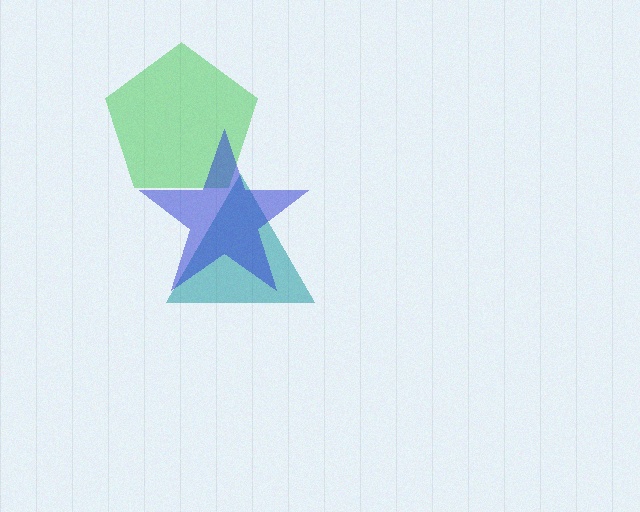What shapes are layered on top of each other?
The layered shapes are: a green pentagon, a teal triangle, a blue star.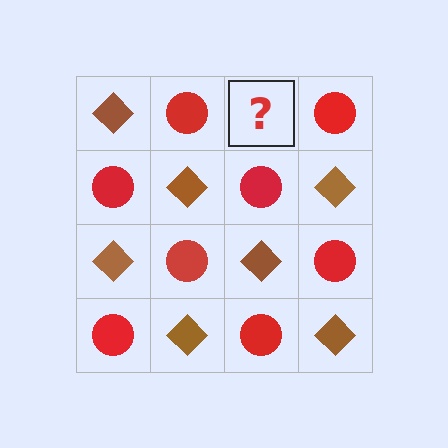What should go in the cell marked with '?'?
The missing cell should contain a brown diamond.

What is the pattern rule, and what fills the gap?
The rule is that it alternates brown diamond and red circle in a checkerboard pattern. The gap should be filled with a brown diamond.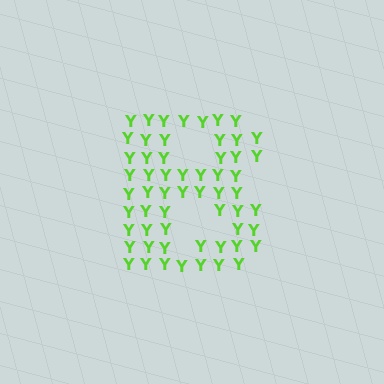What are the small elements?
The small elements are letter Y's.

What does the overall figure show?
The overall figure shows the letter B.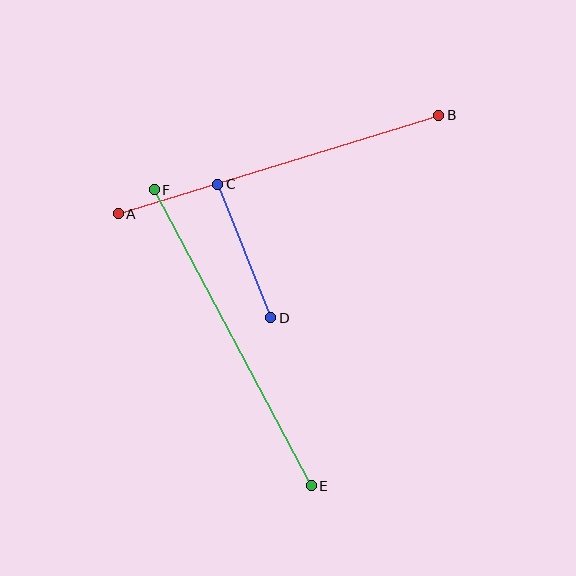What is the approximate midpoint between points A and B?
The midpoint is at approximately (278, 164) pixels.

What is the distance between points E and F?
The distance is approximately 335 pixels.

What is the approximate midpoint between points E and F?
The midpoint is at approximately (233, 338) pixels.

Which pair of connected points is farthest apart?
Points A and B are farthest apart.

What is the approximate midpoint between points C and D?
The midpoint is at approximately (244, 251) pixels.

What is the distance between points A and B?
The distance is approximately 335 pixels.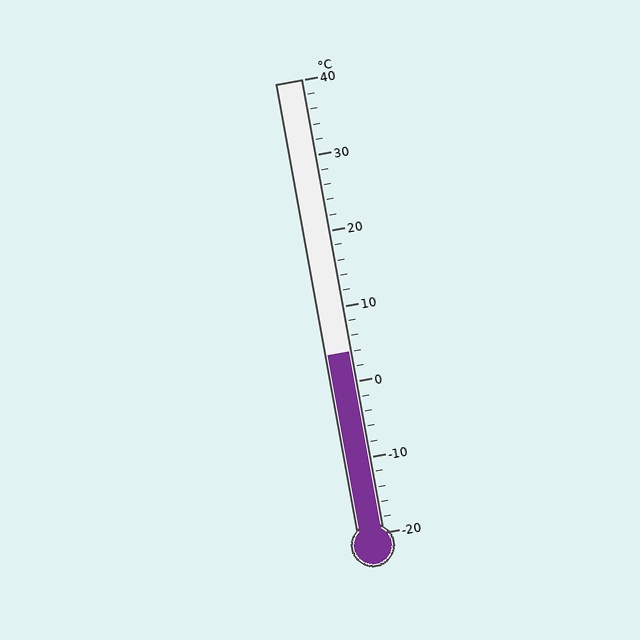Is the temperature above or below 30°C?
The temperature is below 30°C.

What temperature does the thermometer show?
The thermometer shows approximately 4°C.